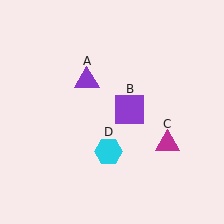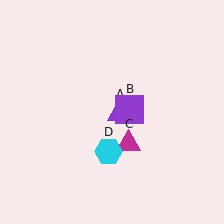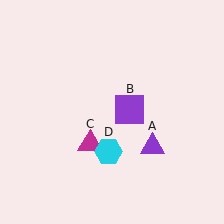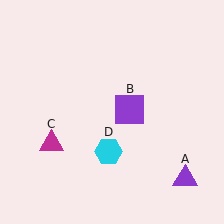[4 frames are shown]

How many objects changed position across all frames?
2 objects changed position: purple triangle (object A), magenta triangle (object C).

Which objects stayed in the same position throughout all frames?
Purple square (object B) and cyan hexagon (object D) remained stationary.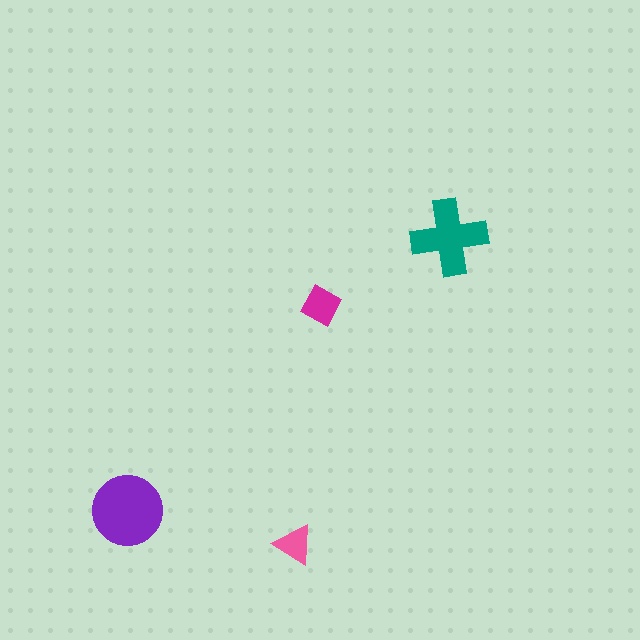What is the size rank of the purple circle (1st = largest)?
1st.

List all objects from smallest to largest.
The pink triangle, the magenta diamond, the teal cross, the purple circle.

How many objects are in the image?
There are 4 objects in the image.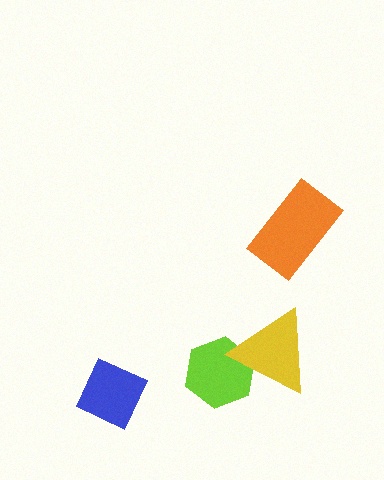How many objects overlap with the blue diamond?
0 objects overlap with the blue diamond.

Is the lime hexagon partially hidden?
Yes, it is partially covered by another shape.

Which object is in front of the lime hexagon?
The yellow triangle is in front of the lime hexagon.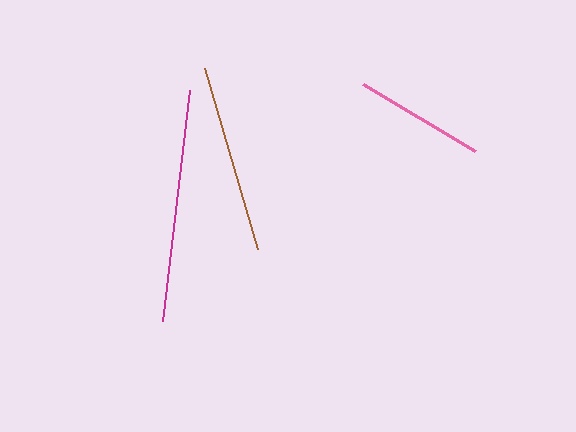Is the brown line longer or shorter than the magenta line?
The magenta line is longer than the brown line.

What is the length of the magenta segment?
The magenta segment is approximately 232 pixels long.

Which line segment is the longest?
The magenta line is the longest at approximately 232 pixels.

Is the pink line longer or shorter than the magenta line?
The magenta line is longer than the pink line.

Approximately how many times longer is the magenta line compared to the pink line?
The magenta line is approximately 1.8 times the length of the pink line.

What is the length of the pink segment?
The pink segment is approximately 131 pixels long.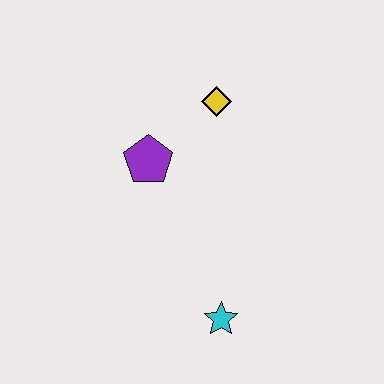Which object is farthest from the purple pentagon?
The cyan star is farthest from the purple pentagon.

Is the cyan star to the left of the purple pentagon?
No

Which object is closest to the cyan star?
The purple pentagon is closest to the cyan star.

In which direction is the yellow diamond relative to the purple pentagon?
The yellow diamond is to the right of the purple pentagon.